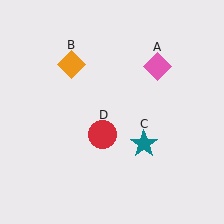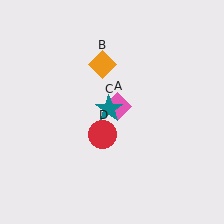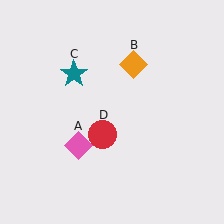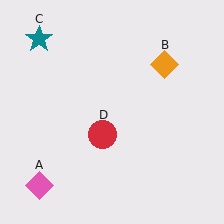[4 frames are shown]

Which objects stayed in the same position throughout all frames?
Red circle (object D) remained stationary.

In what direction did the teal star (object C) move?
The teal star (object C) moved up and to the left.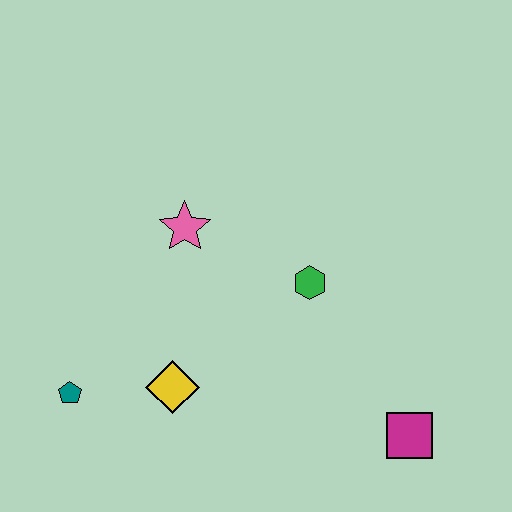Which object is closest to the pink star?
The green hexagon is closest to the pink star.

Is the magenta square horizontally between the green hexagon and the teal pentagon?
No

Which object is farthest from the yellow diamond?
The magenta square is farthest from the yellow diamond.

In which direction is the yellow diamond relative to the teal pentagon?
The yellow diamond is to the right of the teal pentagon.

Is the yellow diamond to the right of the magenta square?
No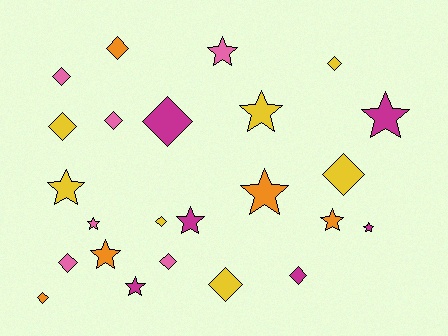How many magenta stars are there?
There are 4 magenta stars.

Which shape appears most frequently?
Diamond, with 13 objects.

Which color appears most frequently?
Yellow, with 7 objects.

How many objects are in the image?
There are 24 objects.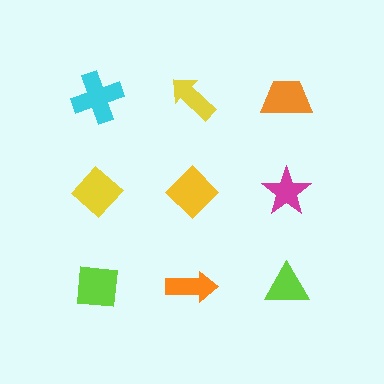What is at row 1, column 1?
A cyan cross.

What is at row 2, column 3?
A magenta star.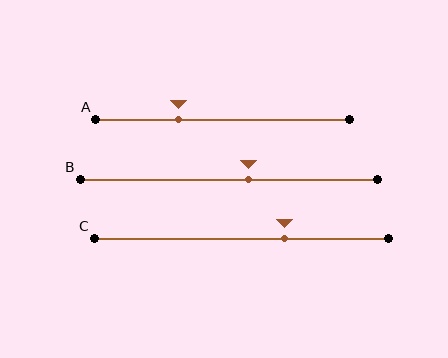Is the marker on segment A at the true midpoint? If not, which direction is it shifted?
No, the marker on segment A is shifted to the left by about 17% of the segment length.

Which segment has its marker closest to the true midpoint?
Segment B has its marker closest to the true midpoint.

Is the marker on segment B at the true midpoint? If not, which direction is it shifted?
No, the marker on segment B is shifted to the right by about 7% of the segment length.